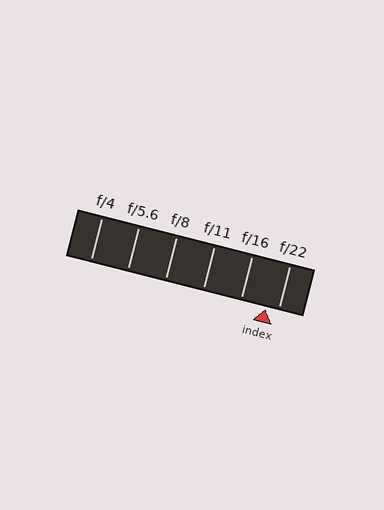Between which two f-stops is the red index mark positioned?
The index mark is between f/16 and f/22.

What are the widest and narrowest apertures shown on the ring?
The widest aperture shown is f/4 and the narrowest is f/22.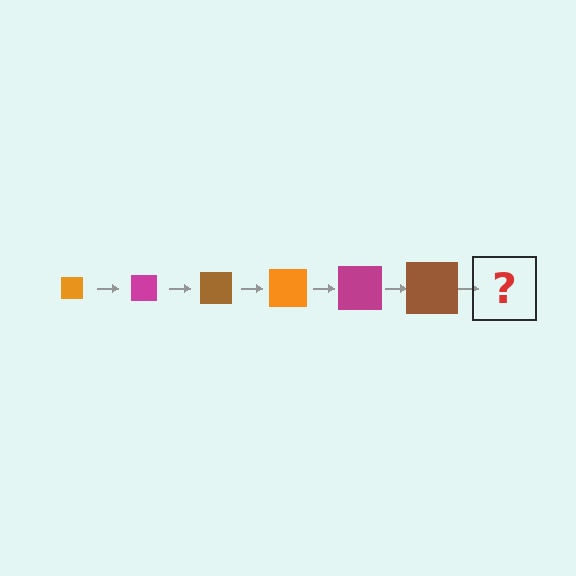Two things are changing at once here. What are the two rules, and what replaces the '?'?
The two rules are that the square grows larger each step and the color cycles through orange, magenta, and brown. The '?' should be an orange square, larger than the previous one.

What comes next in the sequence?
The next element should be an orange square, larger than the previous one.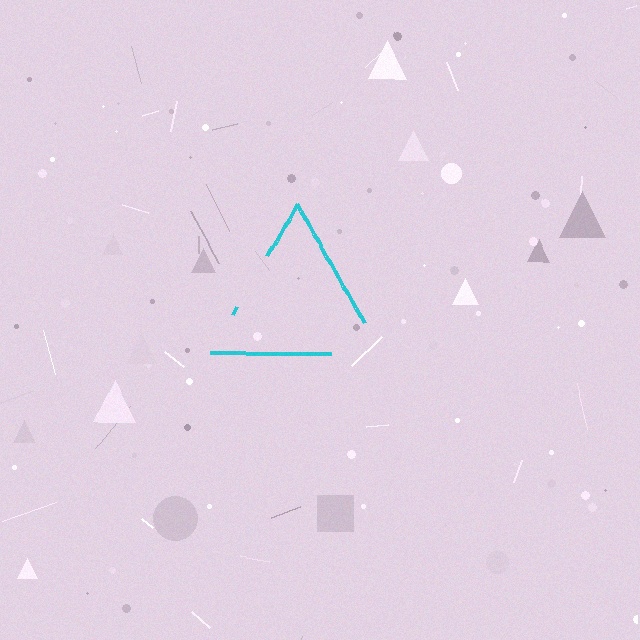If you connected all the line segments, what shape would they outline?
They would outline a triangle.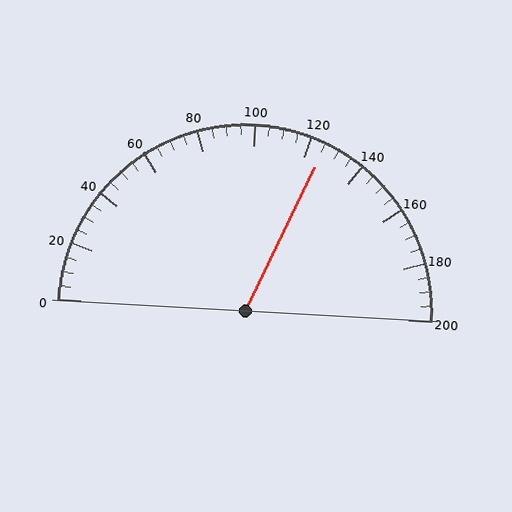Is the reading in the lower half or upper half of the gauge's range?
The reading is in the upper half of the range (0 to 200).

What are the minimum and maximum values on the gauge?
The gauge ranges from 0 to 200.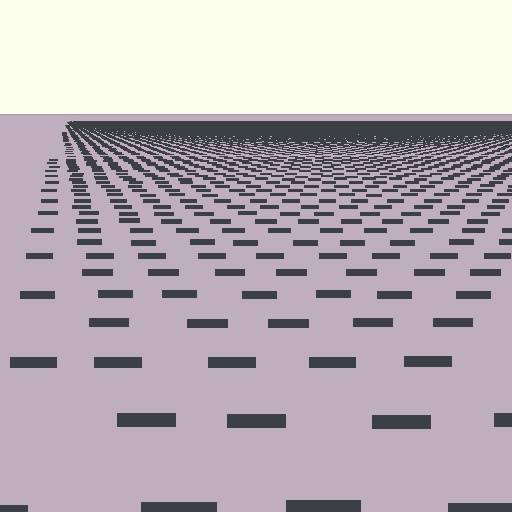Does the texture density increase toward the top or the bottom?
Density increases toward the top.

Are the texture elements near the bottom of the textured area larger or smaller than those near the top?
Larger. Near the bottom, elements are closer to the viewer and appear at a bigger on-screen size.